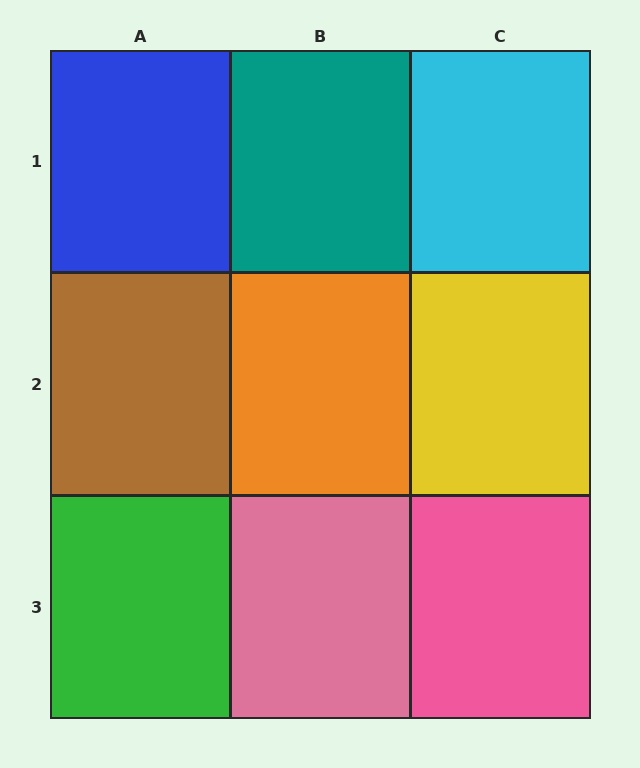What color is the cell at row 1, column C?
Cyan.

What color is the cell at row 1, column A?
Blue.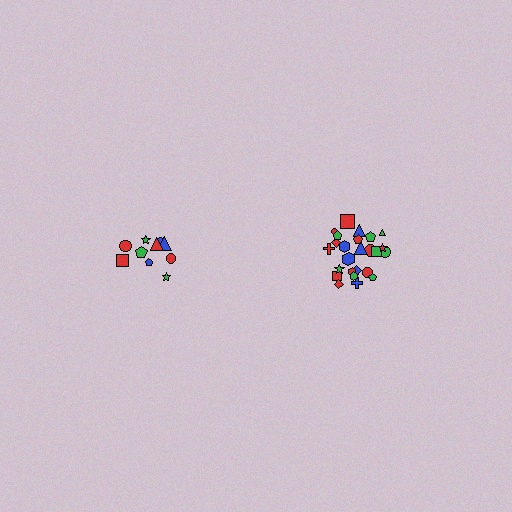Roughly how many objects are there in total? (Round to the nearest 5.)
Roughly 35 objects in total.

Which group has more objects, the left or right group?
The right group.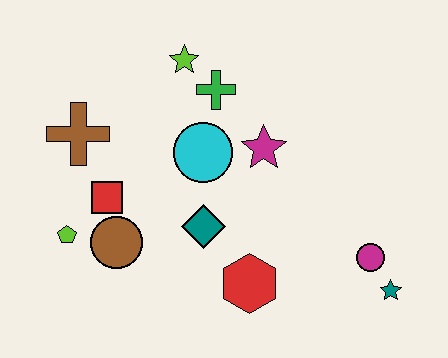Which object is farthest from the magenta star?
The lime pentagon is farthest from the magenta star.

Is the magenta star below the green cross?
Yes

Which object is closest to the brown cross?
The red square is closest to the brown cross.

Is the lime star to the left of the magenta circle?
Yes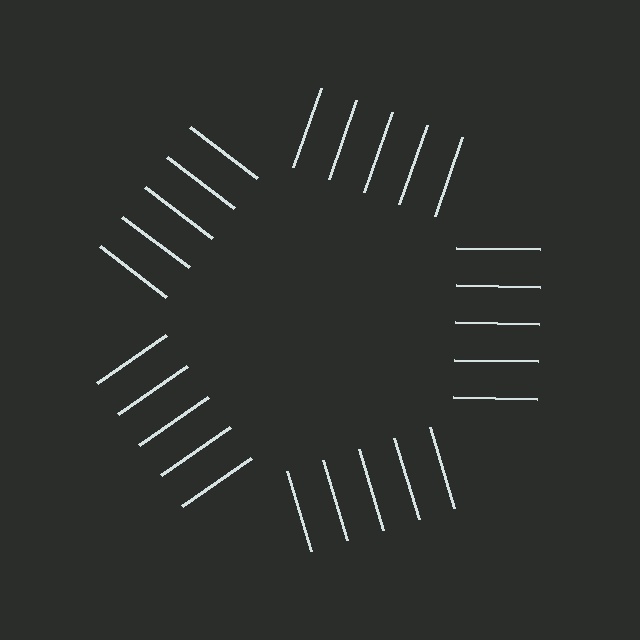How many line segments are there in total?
25 — 5 along each of the 5 edges.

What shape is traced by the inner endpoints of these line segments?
An illusory pentagon — the line segments terminate on its edges but no continuous stroke is drawn.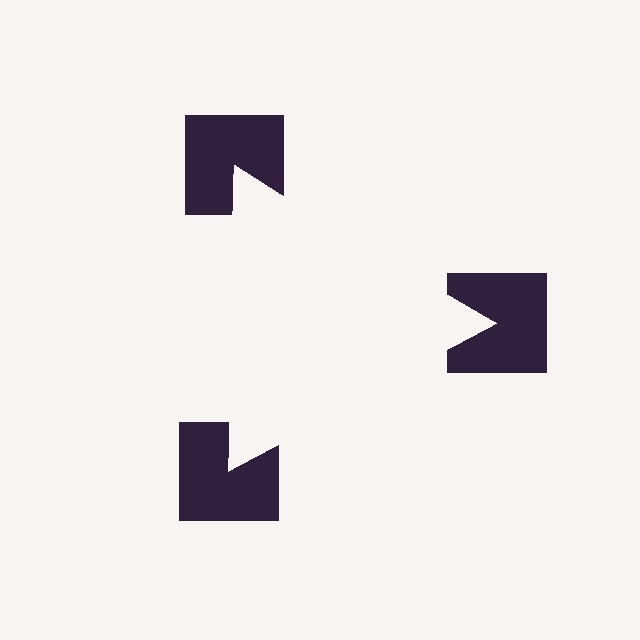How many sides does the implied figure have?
3 sides.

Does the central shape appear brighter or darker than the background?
It typically appears slightly brighter than the background, even though no actual brightness change is drawn.